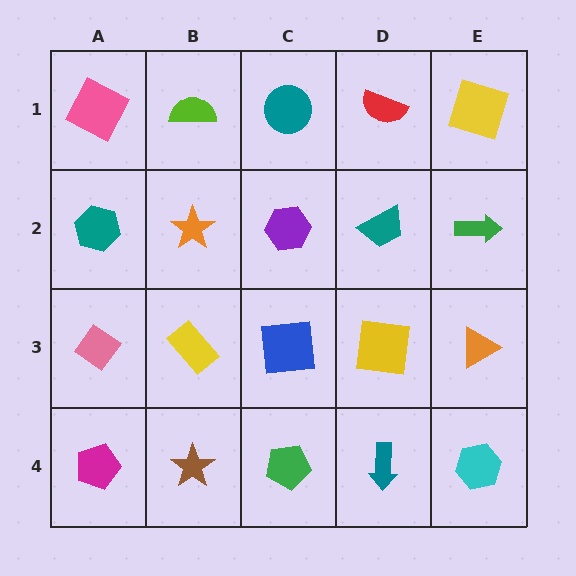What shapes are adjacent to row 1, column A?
A teal hexagon (row 2, column A), a lime semicircle (row 1, column B).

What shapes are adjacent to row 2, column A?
A pink square (row 1, column A), a pink diamond (row 3, column A), an orange star (row 2, column B).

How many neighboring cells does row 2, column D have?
4.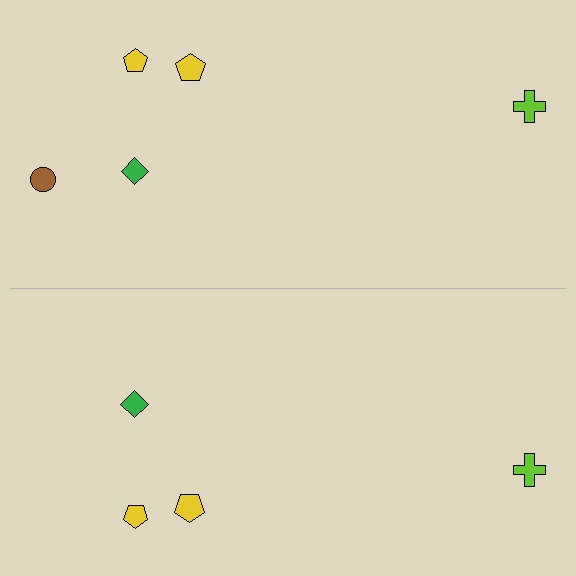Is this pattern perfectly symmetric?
No, the pattern is not perfectly symmetric. A brown circle is missing from the bottom side.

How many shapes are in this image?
There are 9 shapes in this image.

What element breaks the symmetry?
A brown circle is missing from the bottom side.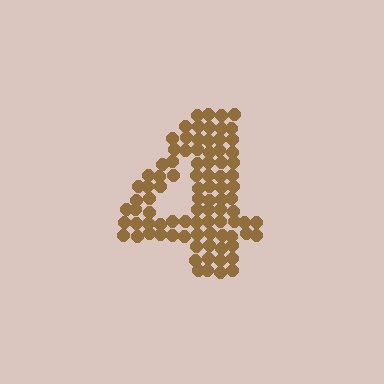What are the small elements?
The small elements are circles.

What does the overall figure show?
The overall figure shows the digit 4.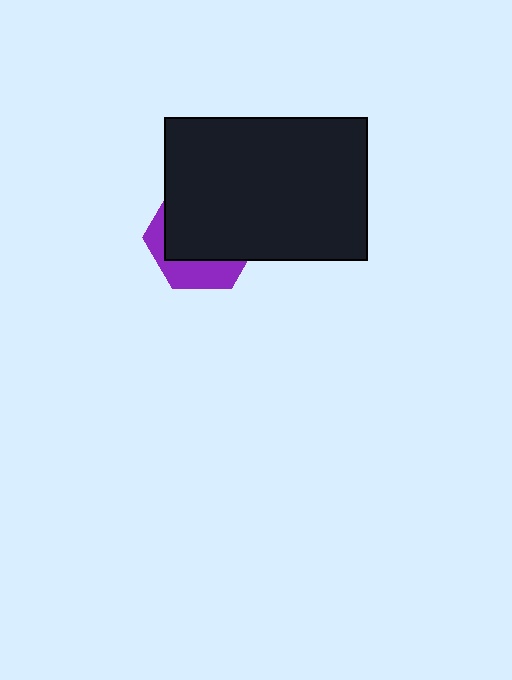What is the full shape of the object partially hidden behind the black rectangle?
The partially hidden object is a purple hexagon.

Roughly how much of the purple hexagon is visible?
A small part of it is visible (roughly 31%).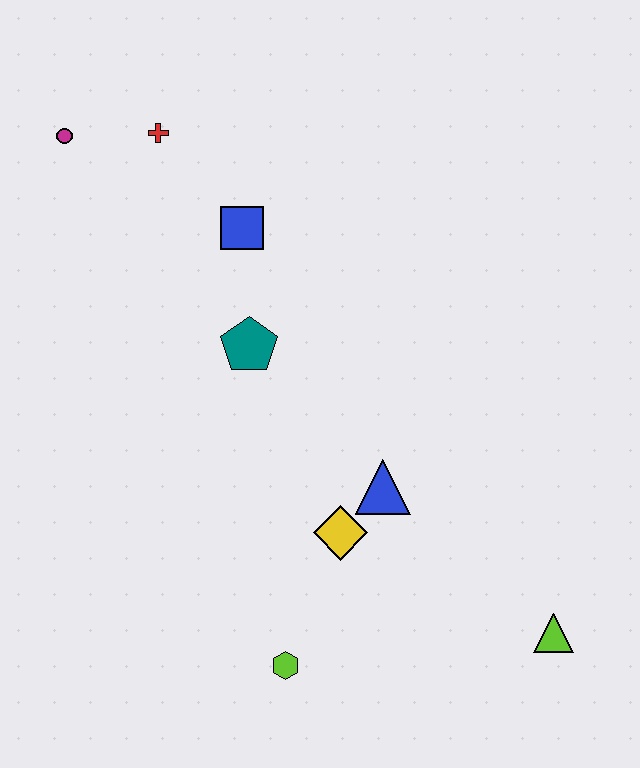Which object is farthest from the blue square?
The lime triangle is farthest from the blue square.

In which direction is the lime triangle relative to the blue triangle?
The lime triangle is to the right of the blue triangle.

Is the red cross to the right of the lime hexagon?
No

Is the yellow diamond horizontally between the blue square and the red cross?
No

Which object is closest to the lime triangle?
The blue triangle is closest to the lime triangle.